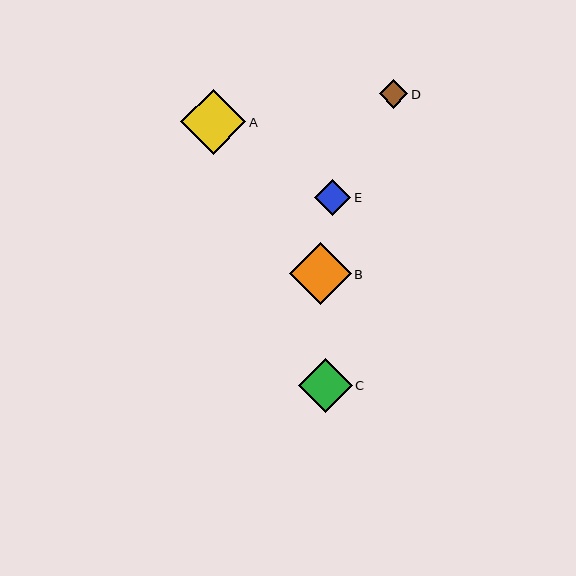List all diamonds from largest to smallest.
From largest to smallest: A, B, C, E, D.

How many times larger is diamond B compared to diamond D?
Diamond B is approximately 2.2 times the size of diamond D.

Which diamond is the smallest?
Diamond D is the smallest with a size of approximately 28 pixels.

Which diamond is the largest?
Diamond A is the largest with a size of approximately 65 pixels.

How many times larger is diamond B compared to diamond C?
Diamond B is approximately 1.1 times the size of diamond C.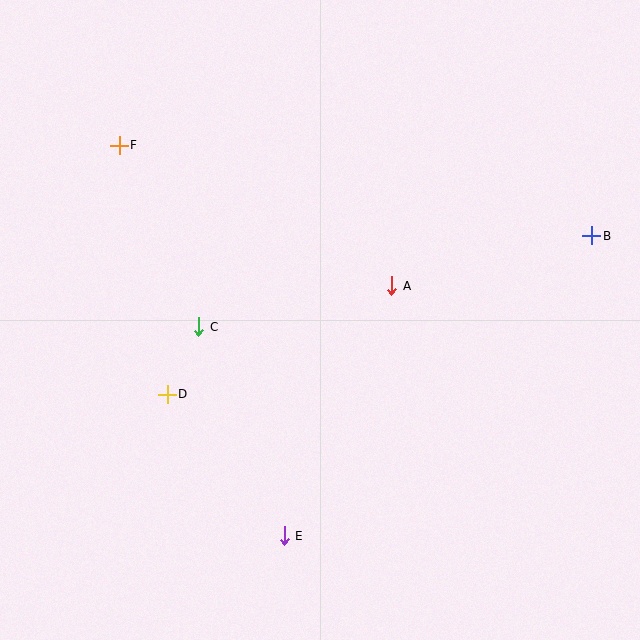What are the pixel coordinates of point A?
Point A is at (392, 286).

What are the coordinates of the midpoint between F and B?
The midpoint between F and B is at (355, 190).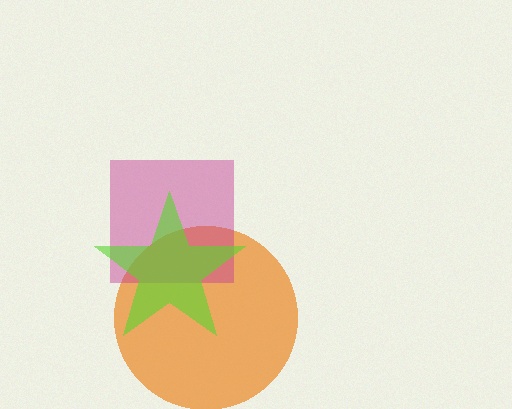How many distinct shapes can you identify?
There are 3 distinct shapes: an orange circle, a magenta square, a lime star.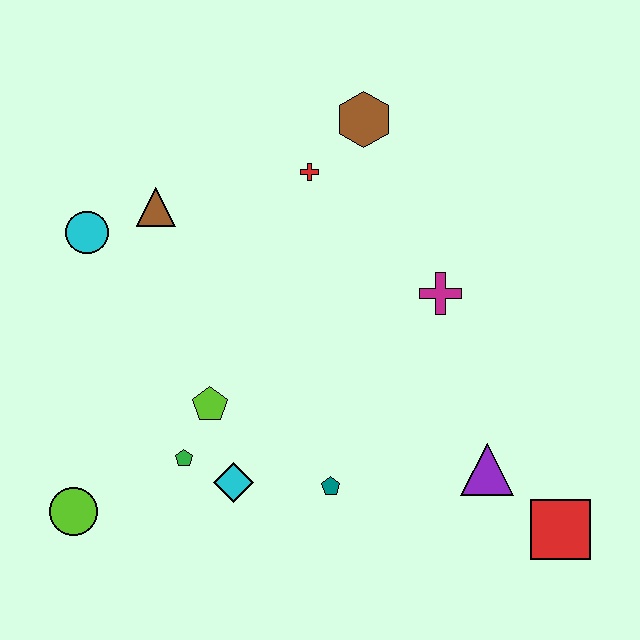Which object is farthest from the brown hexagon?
The lime circle is farthest from the brown hexagon.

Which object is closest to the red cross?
The brown hexagon is closest to the red cross.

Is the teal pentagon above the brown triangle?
No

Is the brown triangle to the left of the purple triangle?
Yes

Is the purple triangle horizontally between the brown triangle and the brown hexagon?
No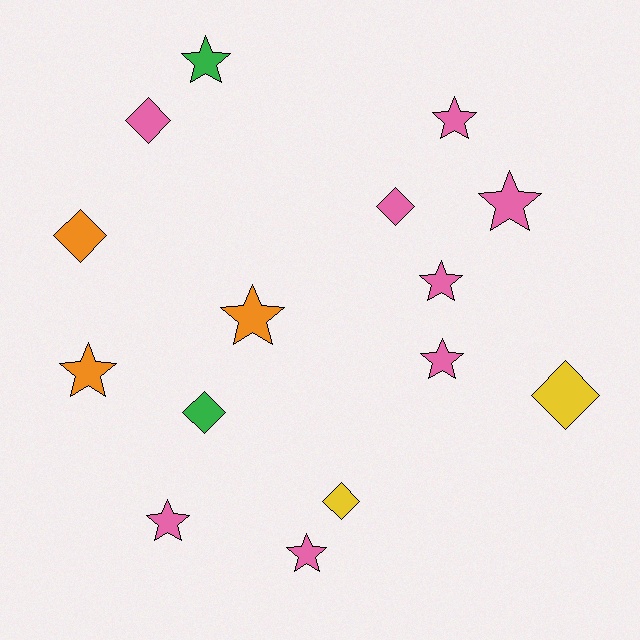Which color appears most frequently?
Pink, with 8 objects.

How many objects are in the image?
There are 15 objects.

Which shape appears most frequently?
Star, with 9 objects.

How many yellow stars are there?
There are no yellow stars.